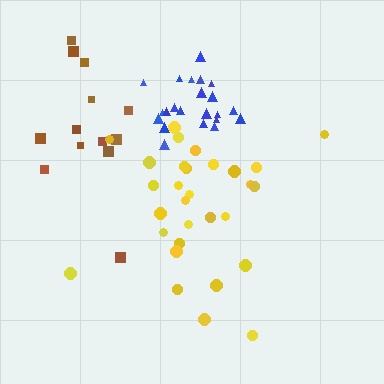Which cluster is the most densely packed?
Blue.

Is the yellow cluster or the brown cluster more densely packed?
Yellow.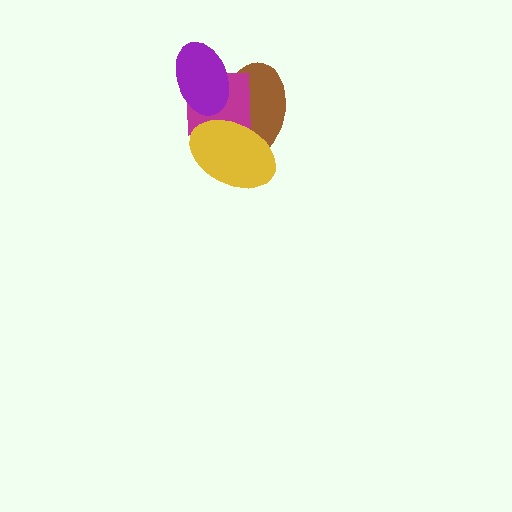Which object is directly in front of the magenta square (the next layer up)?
The purple ellipse is directly in front of the magenta square.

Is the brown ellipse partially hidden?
Yes, it is partially covered by another shape.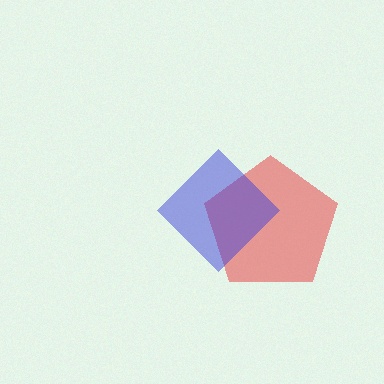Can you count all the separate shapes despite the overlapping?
Yes, there are 2 separate shapes.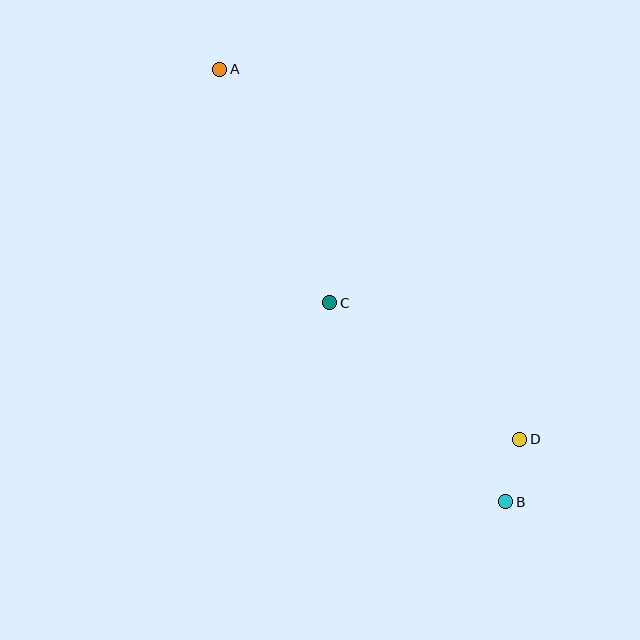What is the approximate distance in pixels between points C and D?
The distance between C and D is approximately 234 pixels.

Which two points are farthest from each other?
Points A and B are farthest from each other.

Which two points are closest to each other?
Points B and D are closest to each other.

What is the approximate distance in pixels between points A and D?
The distance between A and D is approximately 476 pixels.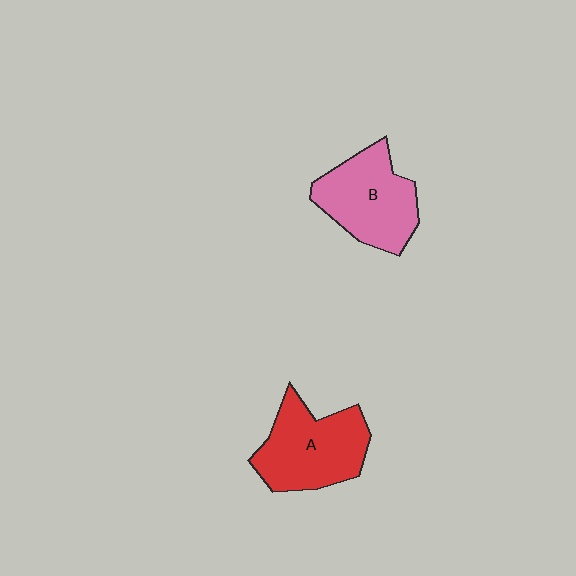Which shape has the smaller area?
Shape B (pink).